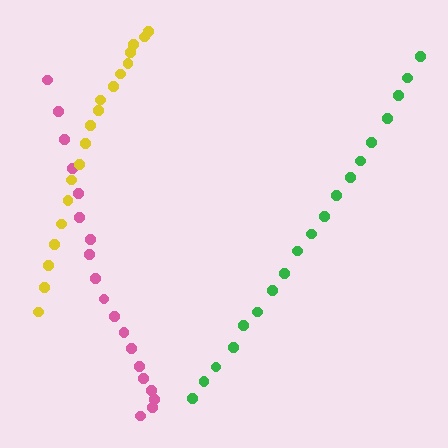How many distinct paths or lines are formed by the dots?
There are 3 distinct paths.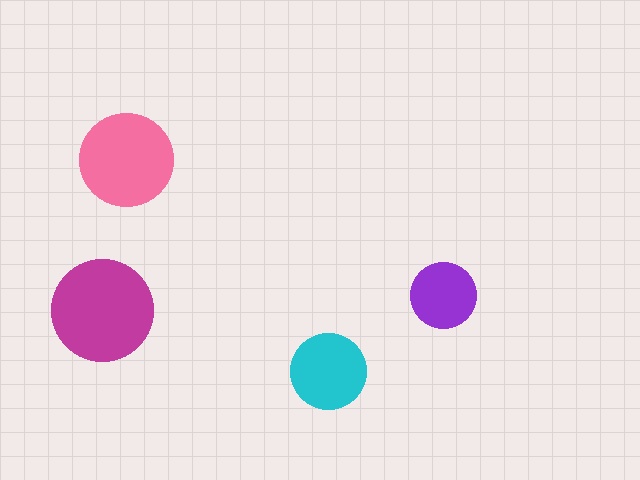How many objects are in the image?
There are 4 objects in the image.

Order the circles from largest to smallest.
the magenta one, the pink one, the cyan one, the purple one.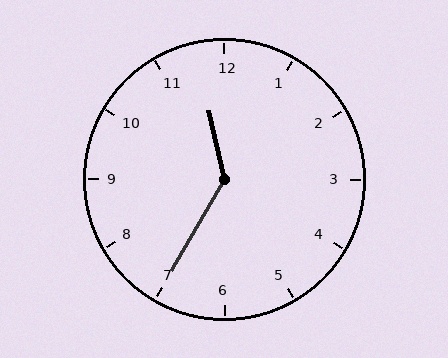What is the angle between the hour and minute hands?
Approximately 138 degrees.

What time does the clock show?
11:35.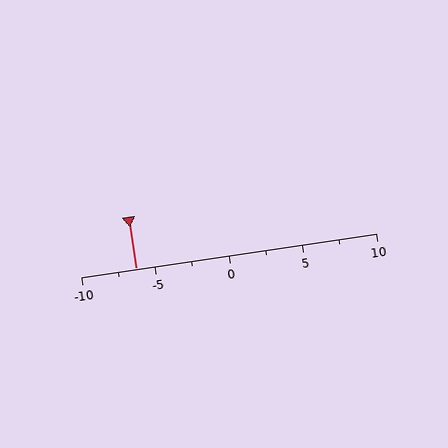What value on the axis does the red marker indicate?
The marker indicates approximately -6.2.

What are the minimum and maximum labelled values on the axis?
The axis runs from -10 to 10.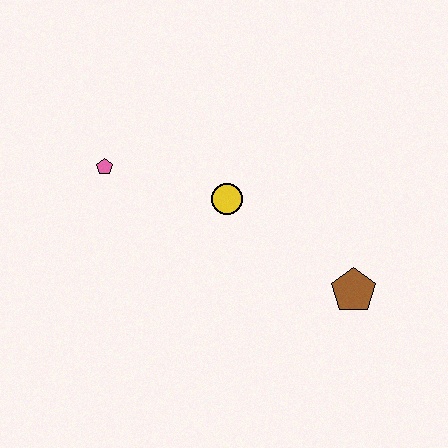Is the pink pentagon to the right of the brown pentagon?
No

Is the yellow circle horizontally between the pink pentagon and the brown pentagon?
Yes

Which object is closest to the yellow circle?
The pink pentagon is closest to the yellow circle.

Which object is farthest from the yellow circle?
The brown pentagon is farthest from the yellow circle.